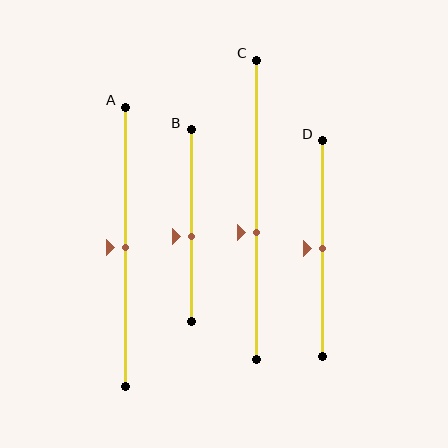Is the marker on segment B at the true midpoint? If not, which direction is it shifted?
No, the marker on segment B is shifted downward by about 6% of the segment length.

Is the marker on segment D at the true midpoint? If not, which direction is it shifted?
Yes, the marker on segment D is at the true midpoint.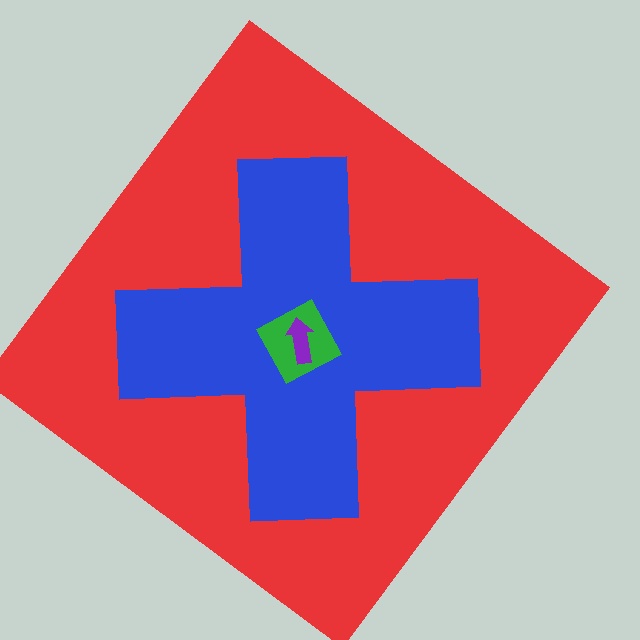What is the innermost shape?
The purple arrow.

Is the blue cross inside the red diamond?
Yes.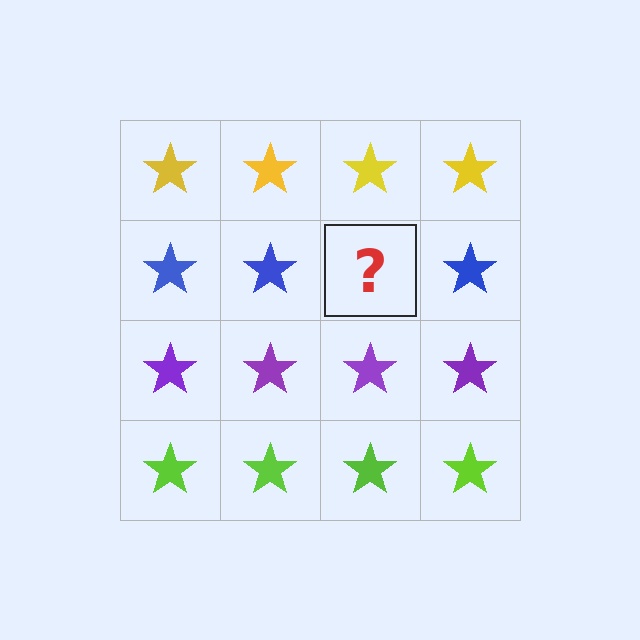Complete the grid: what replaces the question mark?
The question mark should be replaced with a blue star.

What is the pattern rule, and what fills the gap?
The rule is that each row has a consistent color. The gap should be filled with a blue star.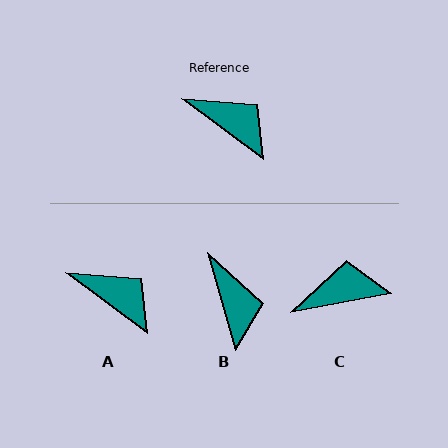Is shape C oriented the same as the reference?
No, it is off by about 47 degrees.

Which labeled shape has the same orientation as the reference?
A.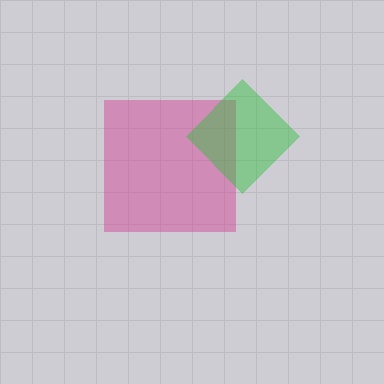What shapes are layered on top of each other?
The layered shapes are: a magenta square, a green diamond.